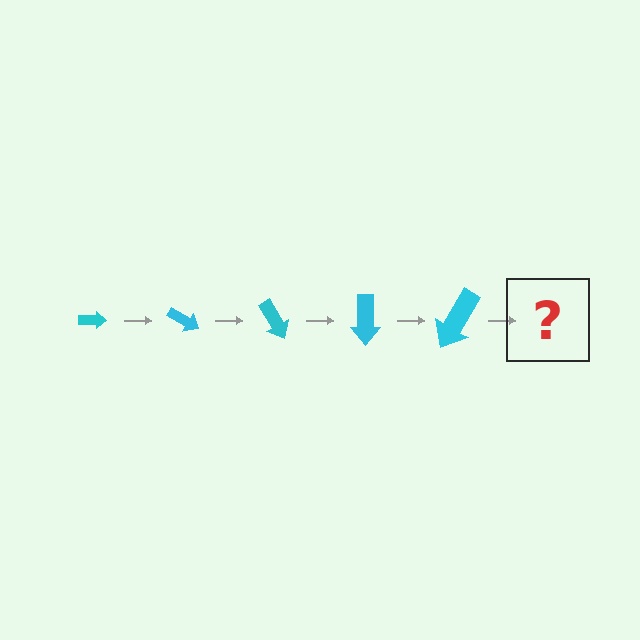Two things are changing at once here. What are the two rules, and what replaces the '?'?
The two rules are that the arrow grows larger each step and it rotates 30 degrees each step. The '?' should be an arrow, larger than the previous one and rotated 150 degrees from the start.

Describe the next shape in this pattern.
It should be an arrow, larger than the previous one and rotated 150 degrees from the start.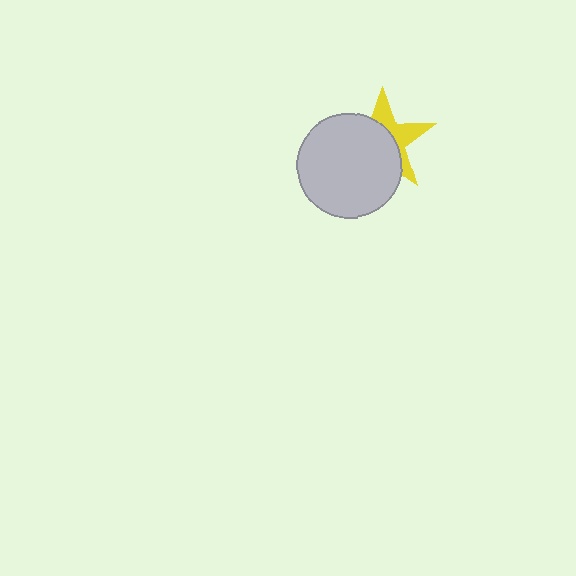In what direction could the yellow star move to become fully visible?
The yellow star could move toward the upper-right. That would shift it out from behind the light gray circle entirely.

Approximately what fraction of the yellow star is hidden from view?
Roughly 60% of the yellow star is hidden behind the light gray circle.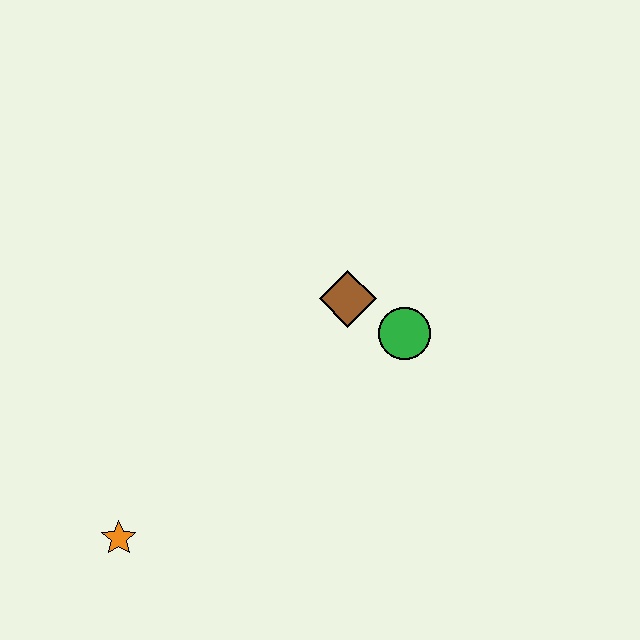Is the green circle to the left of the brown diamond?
No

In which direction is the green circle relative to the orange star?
The green circle is to the right of the orange star.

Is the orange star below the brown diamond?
Yes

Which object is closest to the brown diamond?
The green circle is closest to the brown diamond.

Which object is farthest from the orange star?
The green circle is farthest from the orange star.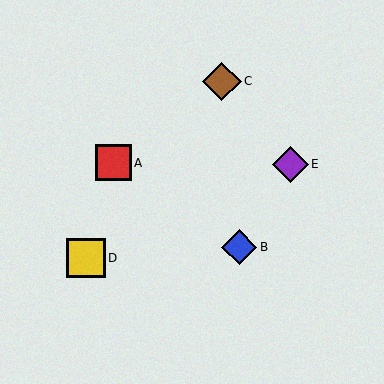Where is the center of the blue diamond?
The center of the blue diamond is at (239, 247).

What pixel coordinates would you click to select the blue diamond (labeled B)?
Click at (239, 247) to select the blue diamond B.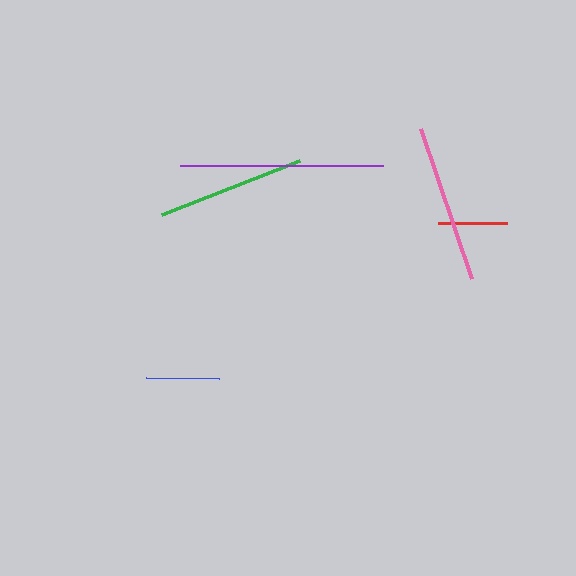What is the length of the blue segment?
The blue segment is approximately 72 pixels long.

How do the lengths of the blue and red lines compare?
The blue and red lines are approximately the same length.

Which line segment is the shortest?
The red line is the shortest at approximately 69 pixels.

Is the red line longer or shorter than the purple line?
The purple line is longer than the red line.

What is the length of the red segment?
The red segment is approximately 69 pixels long.